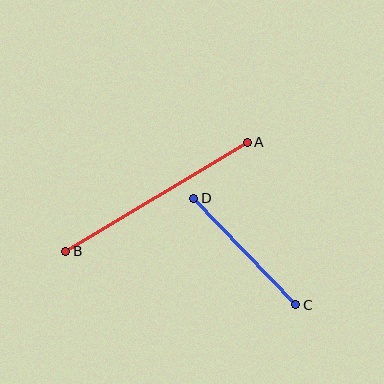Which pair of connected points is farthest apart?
Points A and B are farthest apart.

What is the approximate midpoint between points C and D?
The midpoint is at approximately (245, 252) pixels.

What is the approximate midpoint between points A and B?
The midpoint is at approximately (156, 197) pixels.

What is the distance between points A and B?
The distance is approximately 212 pixels.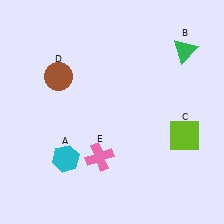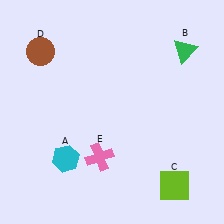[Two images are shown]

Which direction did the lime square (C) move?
The lime square (C) moved down.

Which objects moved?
The objects that moved are: the lime square (C), the brown circle (D).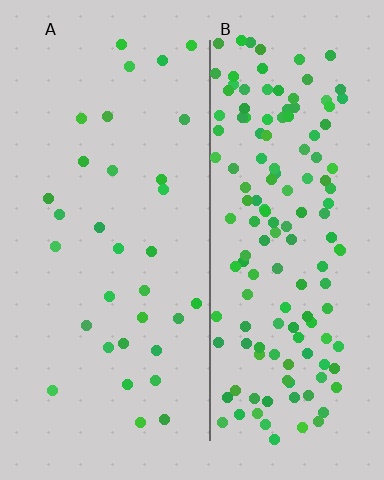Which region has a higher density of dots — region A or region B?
B (the right).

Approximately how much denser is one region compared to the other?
Approximately 4.6× — region B over region A.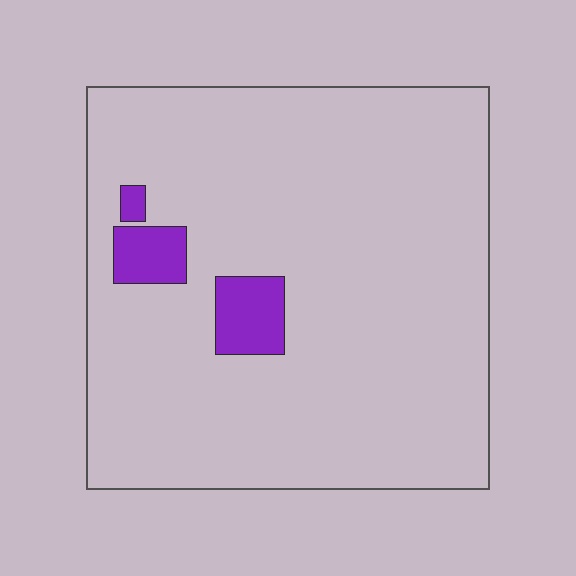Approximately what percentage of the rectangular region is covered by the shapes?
Approximately 5%.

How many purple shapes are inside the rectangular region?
3.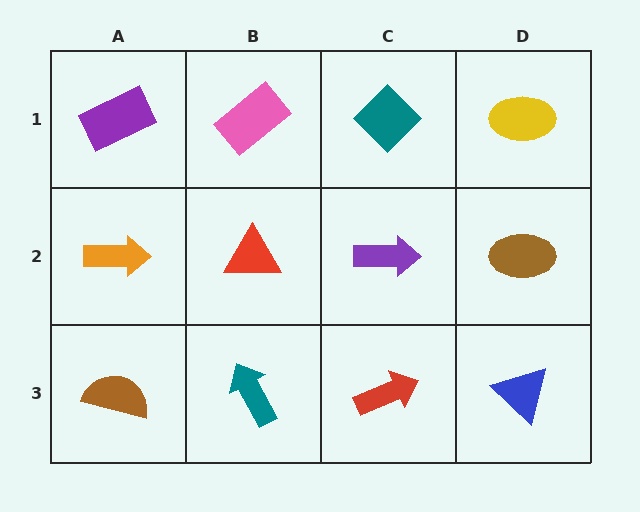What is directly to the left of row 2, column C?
A red triangle.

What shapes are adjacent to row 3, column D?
A brown ellipse (row 2, column D), a red arrow (row 3, column C).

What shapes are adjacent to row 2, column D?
A yellow ellipse (row 1, column D), a blue triangle (row 3, column D), a purple arrow (row 2, column C).